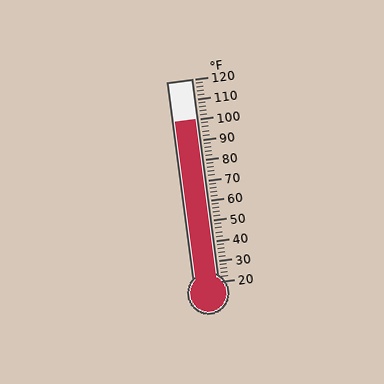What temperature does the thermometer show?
The thermometer shows approximately 100°F.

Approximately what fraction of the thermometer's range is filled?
The thermometer is filled to approximately 80% of its range.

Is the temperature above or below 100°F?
The temperature is at 100°F.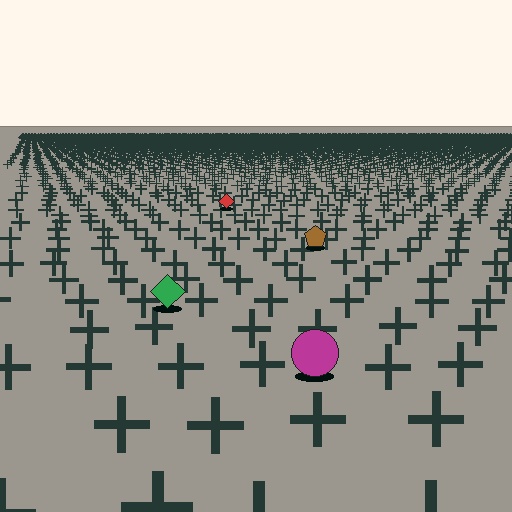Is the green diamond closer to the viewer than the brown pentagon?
Yes. The green diamond is closer — you can tell from the texture gradient: the ground texture is coarser near it.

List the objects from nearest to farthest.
From nearest to farthest: the magenta circle, the green diamond, the brown pentagon, the red diamond.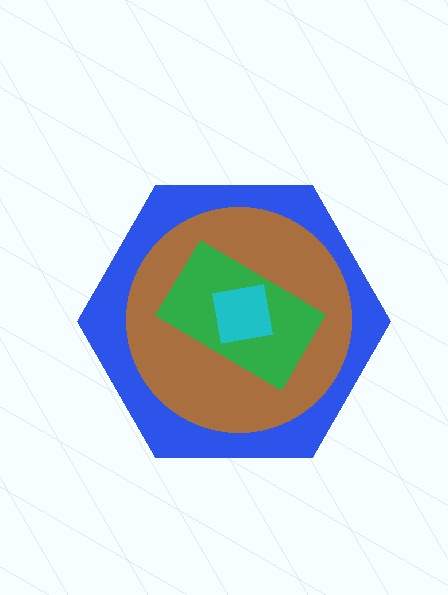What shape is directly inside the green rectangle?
The cyan square.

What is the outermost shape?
The blue hexagon.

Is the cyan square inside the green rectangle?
Yes.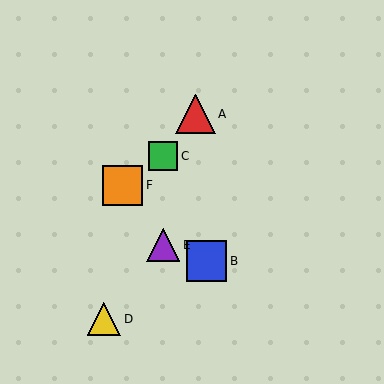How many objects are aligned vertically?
2 objects (C, E) are aligned vertically.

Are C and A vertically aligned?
No, C is at x≈163 and A is at x≈195.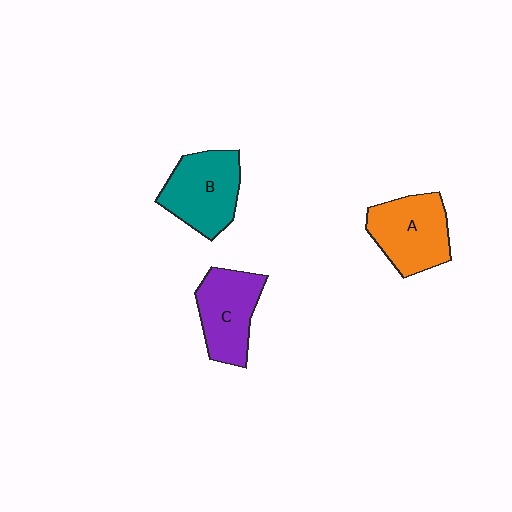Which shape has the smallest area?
Shape C (purple).